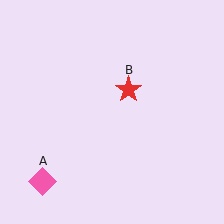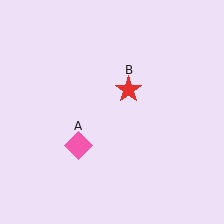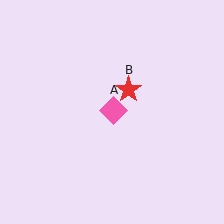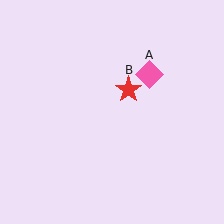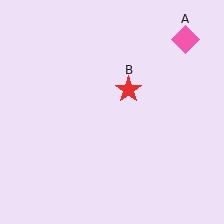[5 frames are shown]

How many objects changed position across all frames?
1 object changed position: pink diamond (object A).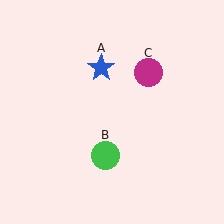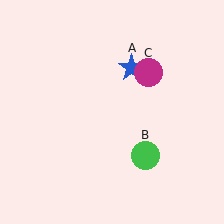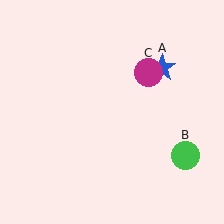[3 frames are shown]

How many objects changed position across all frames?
2 objects changed position: blue star (object A), green circle (object B).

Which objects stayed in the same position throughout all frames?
Magenta circle (object C) remained stationary.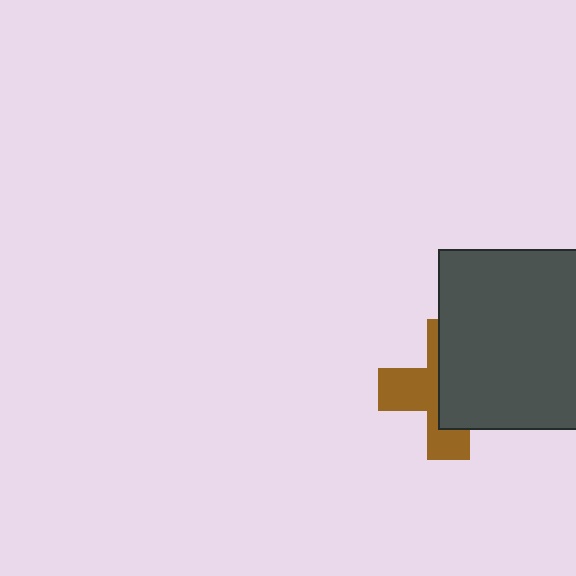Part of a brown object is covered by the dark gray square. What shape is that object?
It is a cross.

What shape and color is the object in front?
The object in front is a dark gray square.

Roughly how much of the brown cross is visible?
A small part of it is visible (roughly 44%).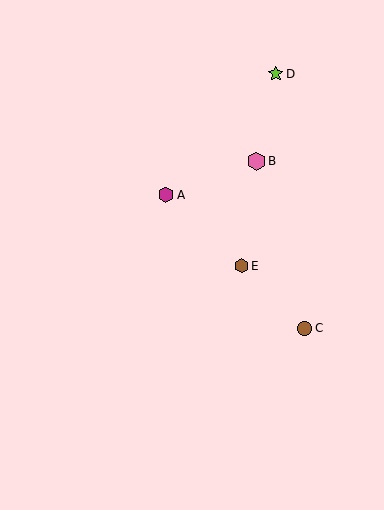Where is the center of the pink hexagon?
The center of the pink hexagon is at (256, 161).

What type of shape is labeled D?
Shape D is a lime star.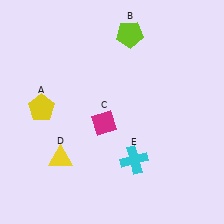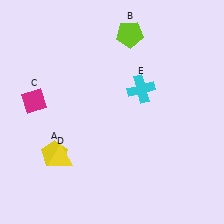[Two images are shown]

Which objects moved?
The objects that moved are: the yellow pentagon (A), the magenta diamond (C), the cyan cross (E).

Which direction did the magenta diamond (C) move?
The magenta diamond (C) moved left.